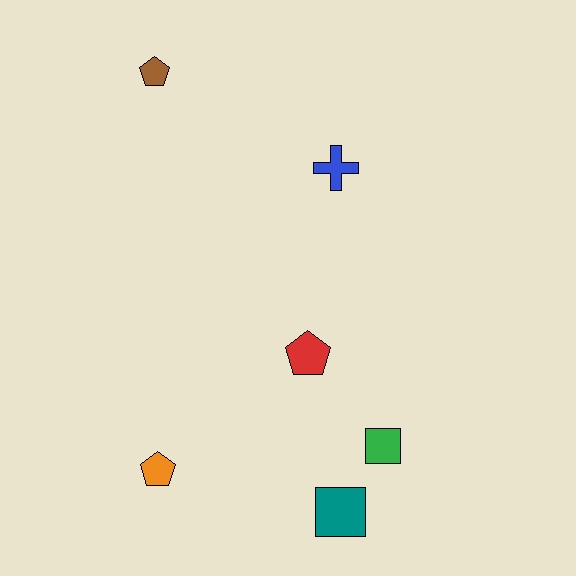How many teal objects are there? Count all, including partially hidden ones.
There is 1 teal object.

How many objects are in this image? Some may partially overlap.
There are 6 objects.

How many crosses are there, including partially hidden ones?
There is 1 cross.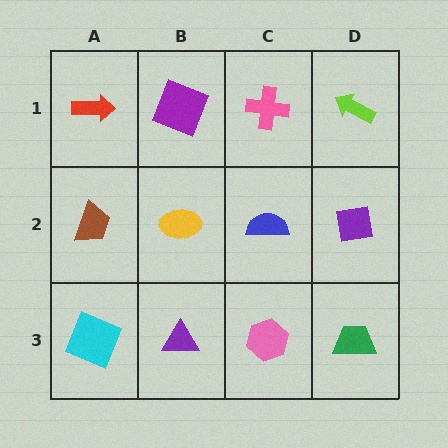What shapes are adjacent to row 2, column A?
A red arrow (row 1, column A), a cyan square (row 3, column A), a yellow ellipse (row 2, column B).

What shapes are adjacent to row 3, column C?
A blue semicircle (row 2, column C), a purple triangle (row 3, column B), a green trapezoid (row 3, column D).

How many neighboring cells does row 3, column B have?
3.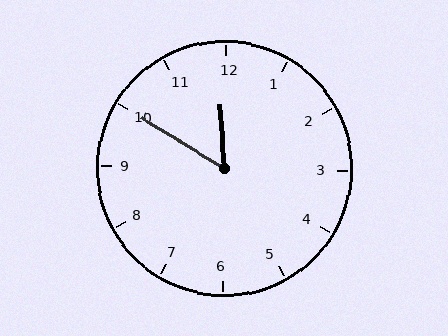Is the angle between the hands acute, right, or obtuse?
It is acute.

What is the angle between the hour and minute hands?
Approximately 55 degrees.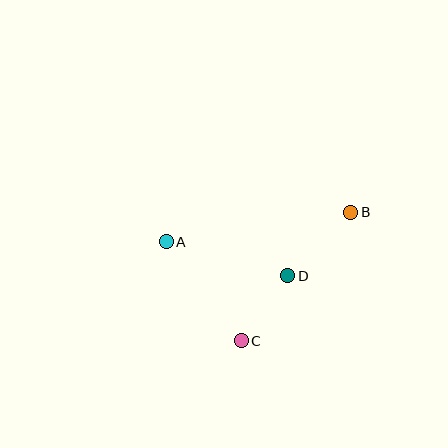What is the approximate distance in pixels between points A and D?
The distance between A and D is approximately 126 pixels.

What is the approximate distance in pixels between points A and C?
The distance between A and C is approximately 124 pixels.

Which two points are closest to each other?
Points C and D are closest to each other.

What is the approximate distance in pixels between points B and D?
The distance between B and D is approximately 89 pixels.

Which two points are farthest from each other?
Points A and B are farthest from each other.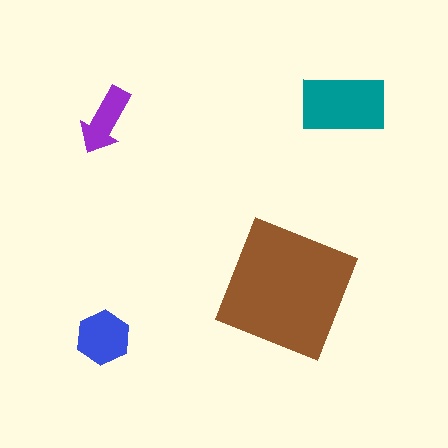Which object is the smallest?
The purple arrow.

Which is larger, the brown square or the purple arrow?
The brown square.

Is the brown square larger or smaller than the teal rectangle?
Larger.